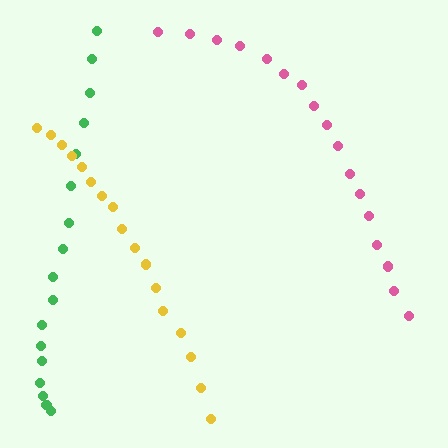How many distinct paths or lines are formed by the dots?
There are 3 distinct paths.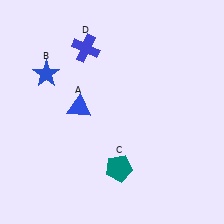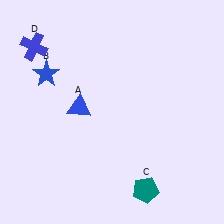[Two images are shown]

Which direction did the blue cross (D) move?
The blue cross (D) moved left.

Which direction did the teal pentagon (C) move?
The teal pentagon (C) moved right.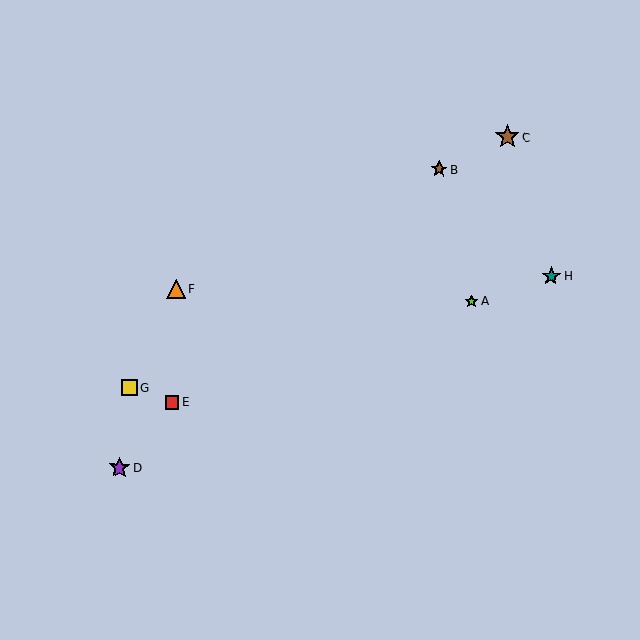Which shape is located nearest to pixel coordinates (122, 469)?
The purple star (labeled D) at (120, 468) is nearest to that location.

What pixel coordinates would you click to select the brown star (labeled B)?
Click at (439, 169) to select the brown star B.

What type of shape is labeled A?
Shape A is a lime star.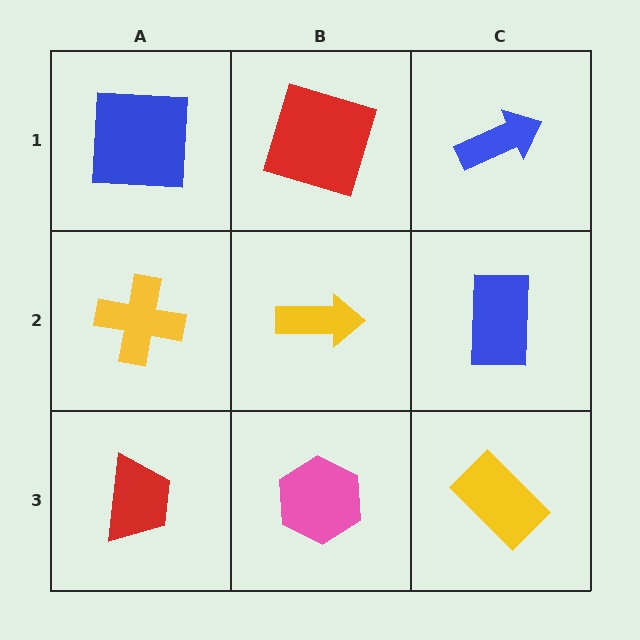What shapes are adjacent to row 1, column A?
A yellow cross (row 2, column A), a red square (row 1, column B).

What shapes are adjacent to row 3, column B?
A yellow arrow (row 2, column B), a red trapezoid (row 3, column A), a yellow rectangle (row 3, column C).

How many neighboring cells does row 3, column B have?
3.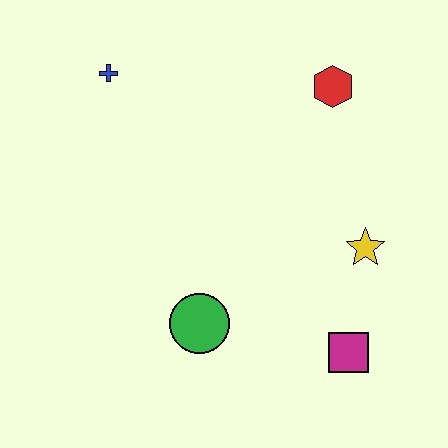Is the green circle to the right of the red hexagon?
No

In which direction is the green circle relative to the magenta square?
The green circle is to the left of the magenta square.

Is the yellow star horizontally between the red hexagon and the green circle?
No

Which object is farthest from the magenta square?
The blue cross is farthest from the magenta square.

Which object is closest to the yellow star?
The magenta square is closest to the yellow star.